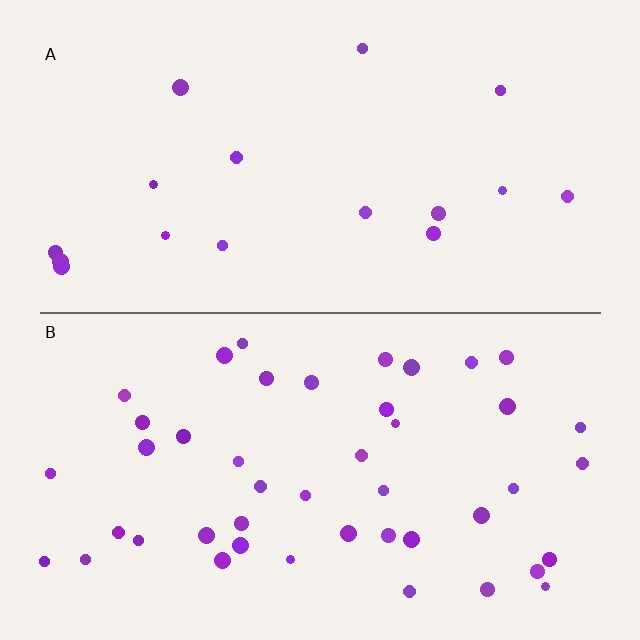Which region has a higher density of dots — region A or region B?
B (the bottom).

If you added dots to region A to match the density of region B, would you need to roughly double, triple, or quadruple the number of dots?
Approximately triple.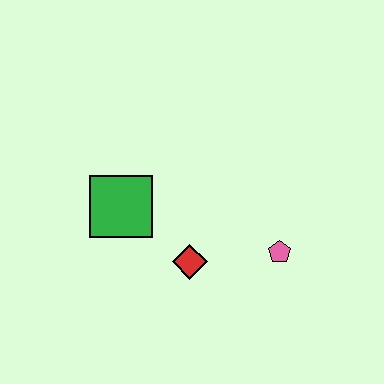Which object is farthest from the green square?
The pink pentagon is farthest from the green square.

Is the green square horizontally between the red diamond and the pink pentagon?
No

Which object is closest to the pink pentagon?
The red diamond is closest to the pink pentagon.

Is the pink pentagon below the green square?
Yes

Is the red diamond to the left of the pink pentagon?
Yes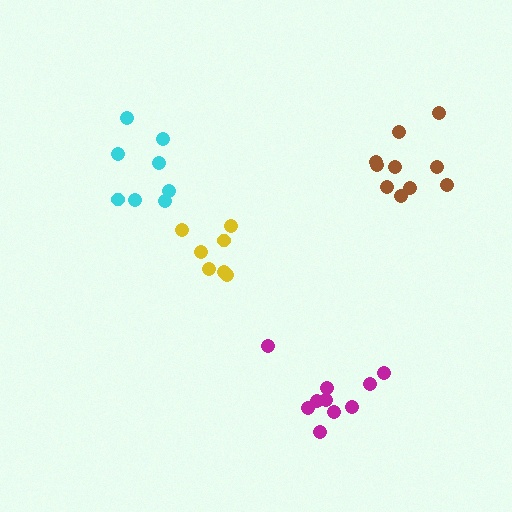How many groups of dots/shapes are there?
There are 4 groups.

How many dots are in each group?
Group 1: 8 dots, Group 2: 10 dots, Group 3: 10 dots, Group 4: 7 dots (35 total).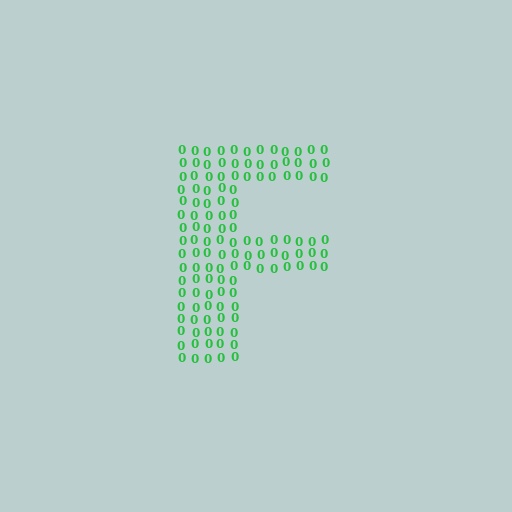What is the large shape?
The large shape is the letter F.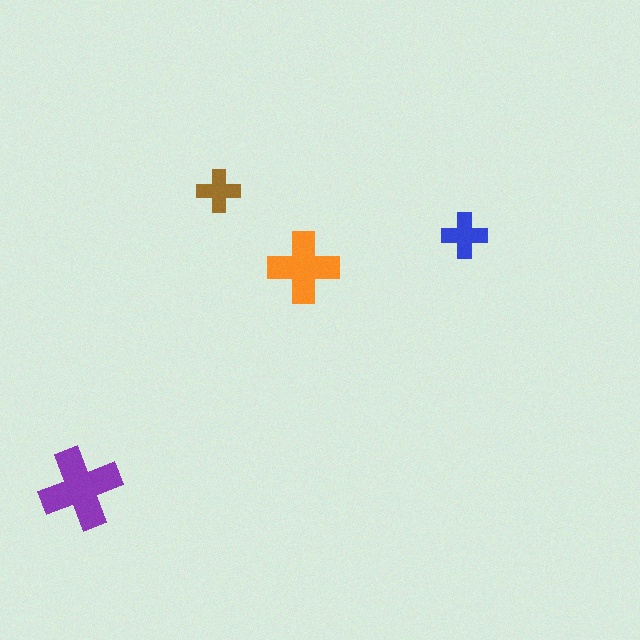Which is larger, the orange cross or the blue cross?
The orange one.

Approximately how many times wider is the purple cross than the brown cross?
About 2 times wider.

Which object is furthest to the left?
The purple cross is leftmost.